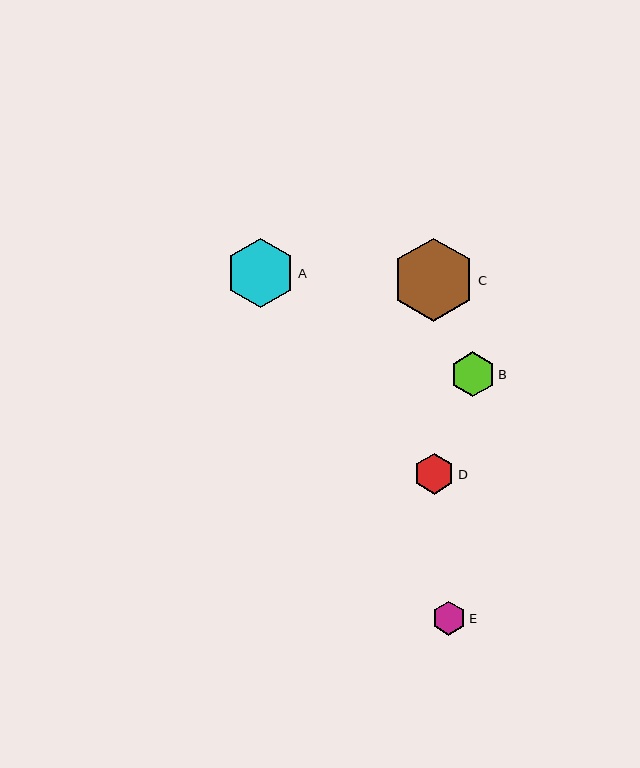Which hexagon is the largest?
Hexagon C is the largest with a size of approximately 83 pixels.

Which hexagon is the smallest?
Hexagon E is the smallest with a size of approximately 34 pixels.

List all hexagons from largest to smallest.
From largest to smallest: C, A, B, D, E.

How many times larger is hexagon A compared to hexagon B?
Hexagon A is approximately 1.5 times the size of hexagon B.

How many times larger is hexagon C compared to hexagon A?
Hexagon C is approximately 1.2 times the size of hexagon A.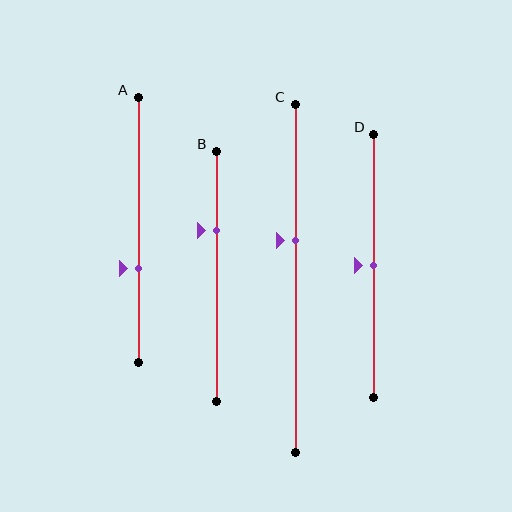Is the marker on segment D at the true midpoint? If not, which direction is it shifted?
Yes, the marker on segment D is at the true midpoint.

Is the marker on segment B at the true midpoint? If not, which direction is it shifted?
No, the marker on segment B is shifted upward by about 19% of the segment length.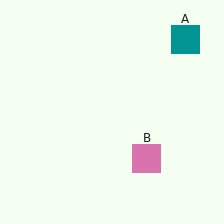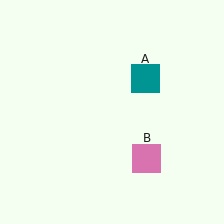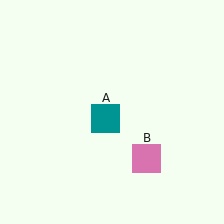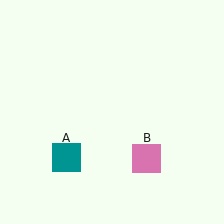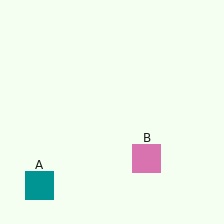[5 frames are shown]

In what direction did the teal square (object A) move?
The teal square (object A) moved down and to the left.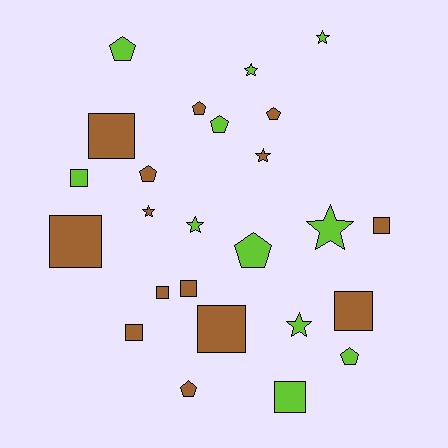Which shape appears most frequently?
Square, with 10 objects.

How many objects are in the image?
There are 25 objects.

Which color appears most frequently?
Brown, with 14 objects.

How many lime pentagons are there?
There are 4 lime pentagons.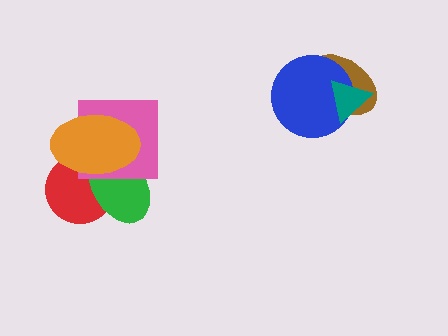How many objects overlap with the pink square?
3 objects overlap with the pink square.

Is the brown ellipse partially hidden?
Yes, it is partially covered by another shape.